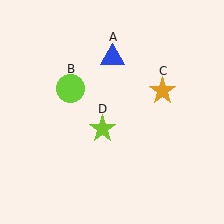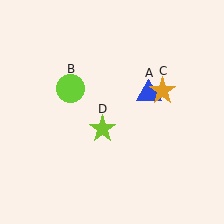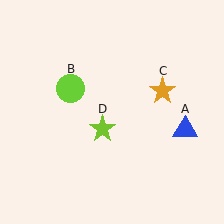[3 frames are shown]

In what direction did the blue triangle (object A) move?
The blue triangle (object A) moved down and to the right.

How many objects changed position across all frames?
1 object changed position: blue triangle (object A).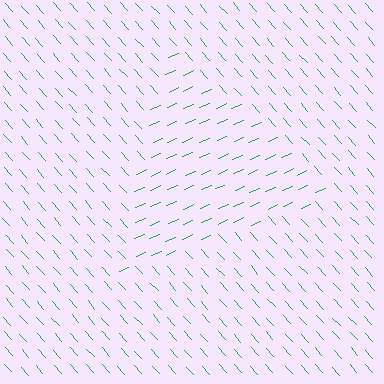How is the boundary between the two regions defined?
The boundary is defined purely by a change in line orientation (approximately 73 degrees difference). All lines are the same color and thickness.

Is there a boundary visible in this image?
Yes, there is a texture boundary formed by a change in line orientation.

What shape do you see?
I see a triangle.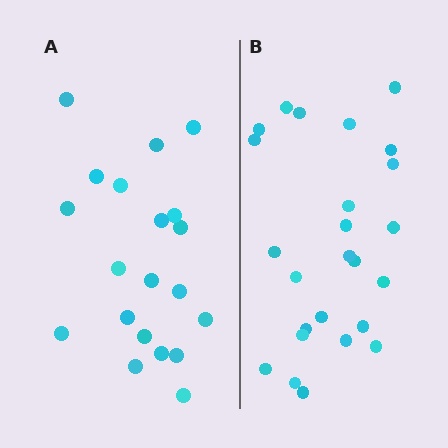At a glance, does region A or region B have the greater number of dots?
Region B (the right region) has more dots.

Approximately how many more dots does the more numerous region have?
Region B has about 5 more dots than region A.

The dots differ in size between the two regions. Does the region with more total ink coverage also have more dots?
No. Region A has more total ink coverage because its dots are larger, but region B actually contains more individual dots. Total area can be misleading — the number of items is what matters here.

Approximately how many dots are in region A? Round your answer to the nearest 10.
About 20 dots.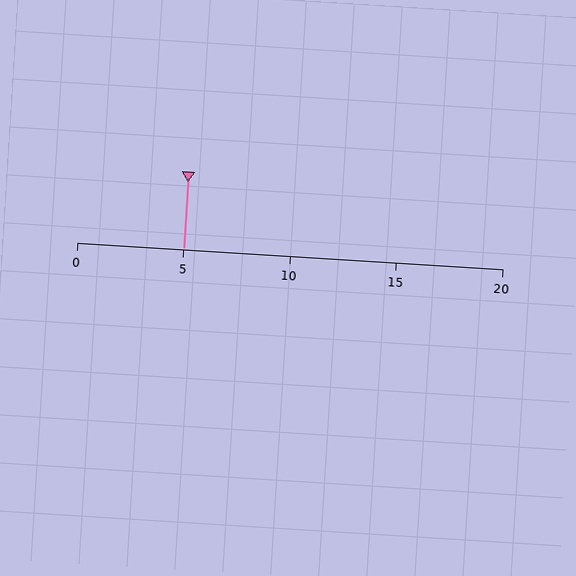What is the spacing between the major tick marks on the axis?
The major ticks are spaced 5 apart.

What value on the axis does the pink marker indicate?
The marker indicates approximately 5.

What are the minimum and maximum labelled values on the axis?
The axis runs from 0 to 20.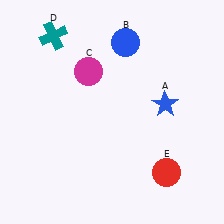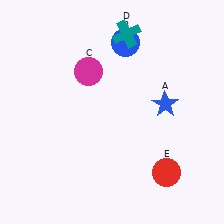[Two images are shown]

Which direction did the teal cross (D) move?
The teal cross (D) moved right.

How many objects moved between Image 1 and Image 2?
1 object moved between the two images.